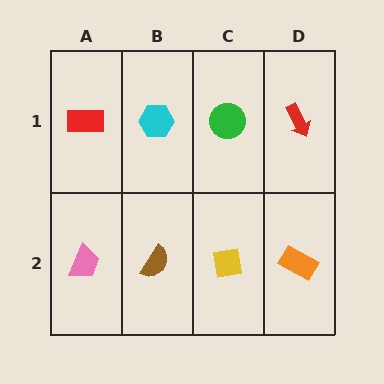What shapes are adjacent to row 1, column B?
A brown semicircle (row 2, column B), a red rectangle (row 1, column A), a green circle (row 1, column C).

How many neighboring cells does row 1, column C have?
3.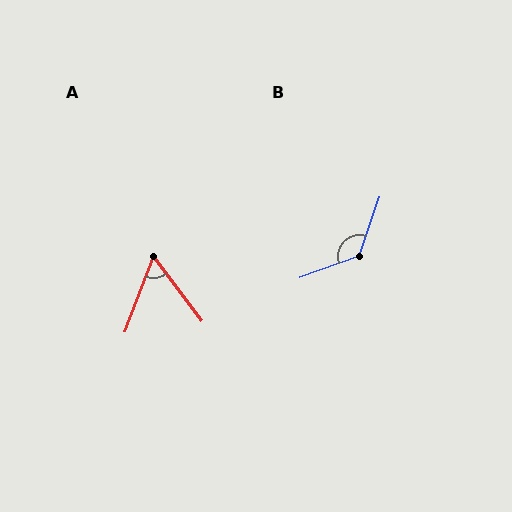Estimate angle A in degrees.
Approximately 58 degrees.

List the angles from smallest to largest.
A (58°), B (129°).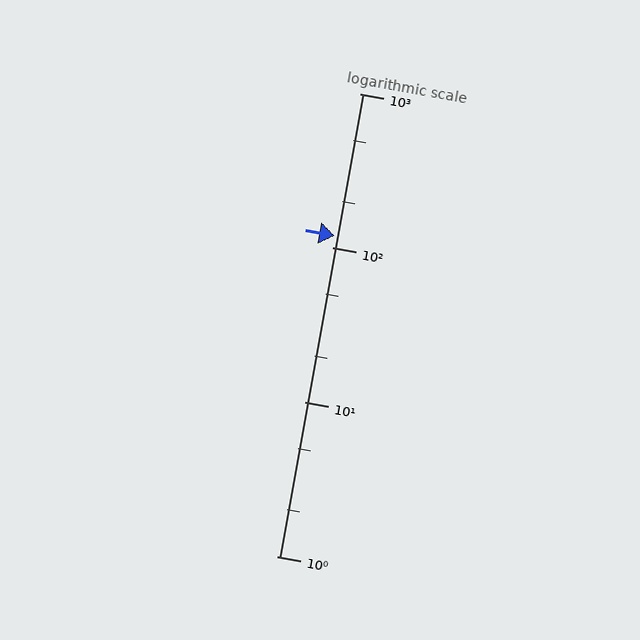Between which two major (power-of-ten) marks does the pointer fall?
The pointer is between 100 and 1000.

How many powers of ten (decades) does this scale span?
The scale spans 3 decades, from 1 to 1000.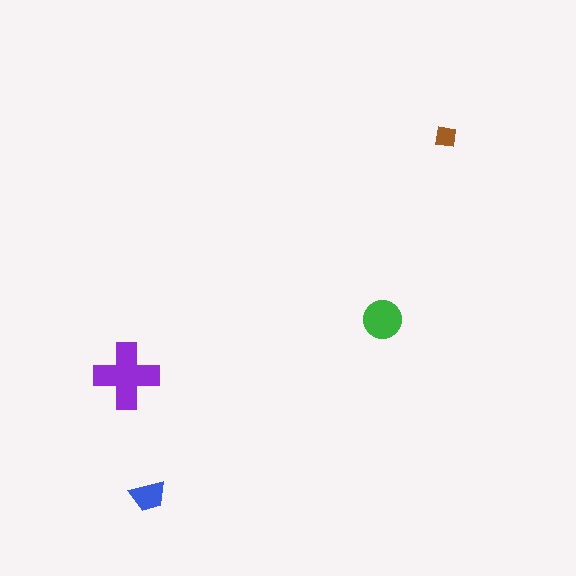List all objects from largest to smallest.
The purple cross, the green circle, the blue trapezoid, the brown square.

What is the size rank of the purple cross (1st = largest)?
1st.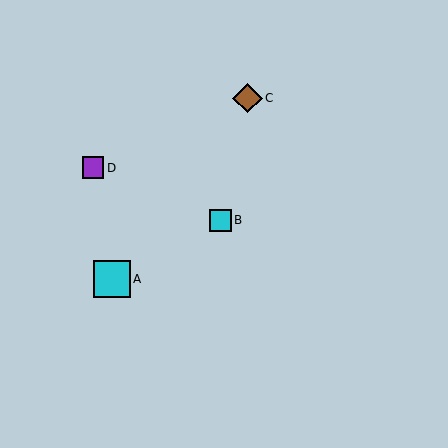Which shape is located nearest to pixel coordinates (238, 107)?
The brown diamond (labeled C) at (247, 98) is nearest to that location.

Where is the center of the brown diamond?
The center of the brown diamond is at (247, 98).